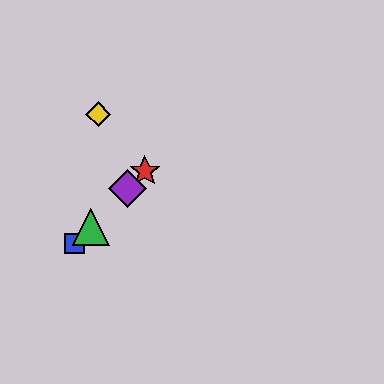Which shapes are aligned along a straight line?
The red star, the blue square, the green triangle, the purple diamond are aligned along a straight line.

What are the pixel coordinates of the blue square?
The blue square is at (75, 244).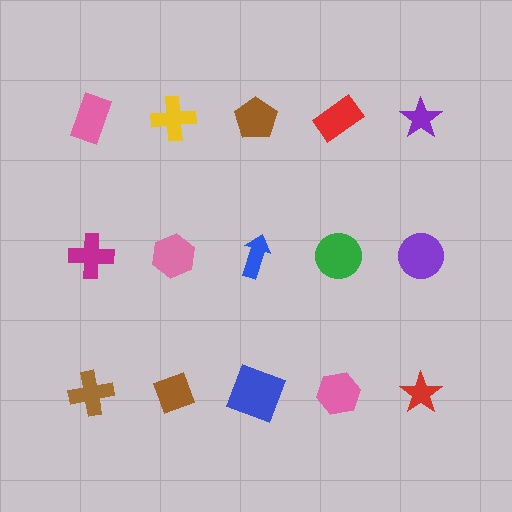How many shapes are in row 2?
5 shapes.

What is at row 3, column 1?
A brown cross.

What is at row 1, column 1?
A pink rectangle.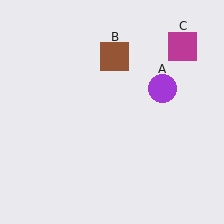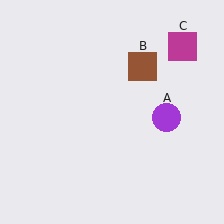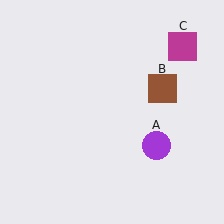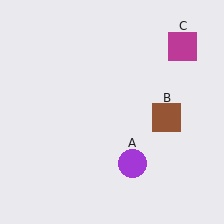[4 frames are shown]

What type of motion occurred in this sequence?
The purple circle (object A), brown square (object B) rotated clockwise around the center of the scene.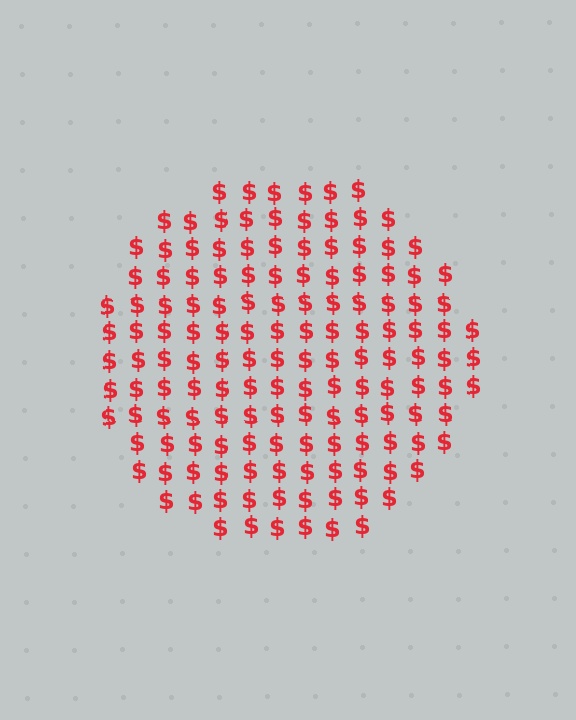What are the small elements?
The small elements are dollar signs.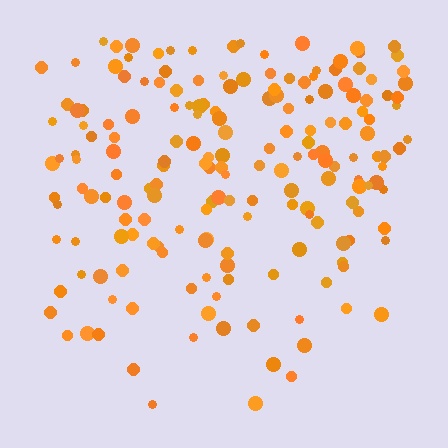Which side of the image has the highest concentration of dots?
The top.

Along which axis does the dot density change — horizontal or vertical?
Vertical.